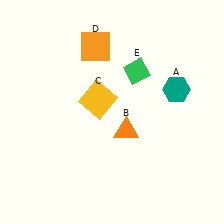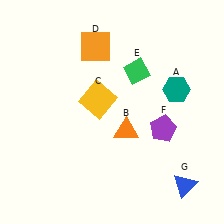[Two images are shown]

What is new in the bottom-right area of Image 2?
A blue triangle (G) was added in the bottom-right area of Image 2.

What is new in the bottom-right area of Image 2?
A purple pentagon (F) was added in the bottom-right area of Image 2.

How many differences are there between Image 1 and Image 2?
There are 2 differences between the two images.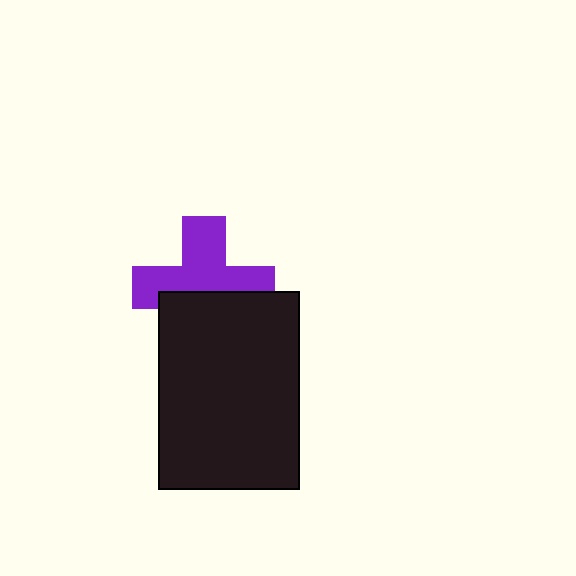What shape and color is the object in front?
The object in front is a black rectangle.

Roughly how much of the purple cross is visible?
About half of it is visible (roughly 60%).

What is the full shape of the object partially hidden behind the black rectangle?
The partially hidden object is a purple cross.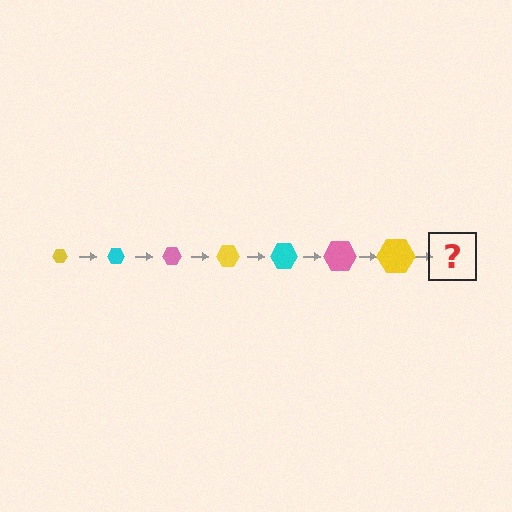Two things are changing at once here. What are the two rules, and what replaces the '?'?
The two rules are that the hexagon grows larger each step and the color cycles through yellow, cyan, and pink. The '?' should be a cyan hexagon, larger than the previous one.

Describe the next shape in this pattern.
It should be a cyan hexagon, larger than the previous one.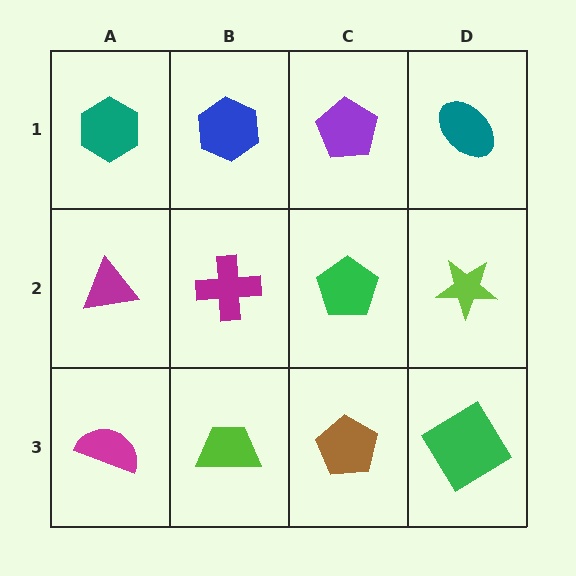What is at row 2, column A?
A magenta triangle.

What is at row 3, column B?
A lime trapezoid.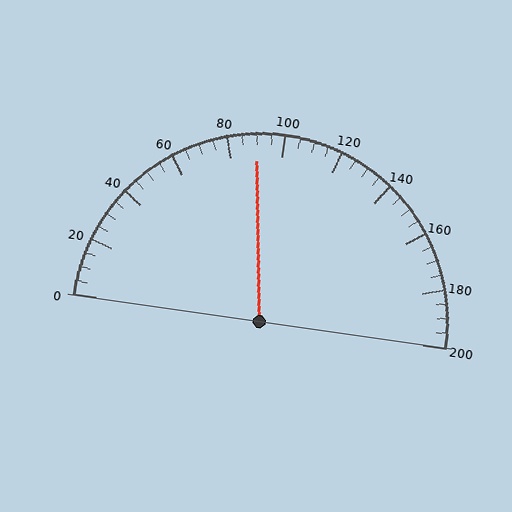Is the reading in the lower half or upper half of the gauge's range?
The reading is in the lower half of the range (0 to 200).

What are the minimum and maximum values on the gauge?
The gauge ranges from 0 to 200.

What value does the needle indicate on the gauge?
The needle indicates approximately 90.